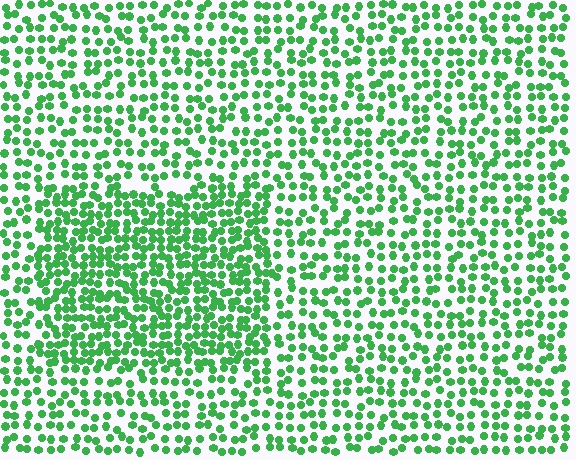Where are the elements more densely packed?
The elements are more densely packed inside the rectangle boundary.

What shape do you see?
I see a rectangle.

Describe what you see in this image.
The image contains small green elements arranged at two different densities. A rectangle-shaped region is visible where the elements are more densely packed than the surrounding area.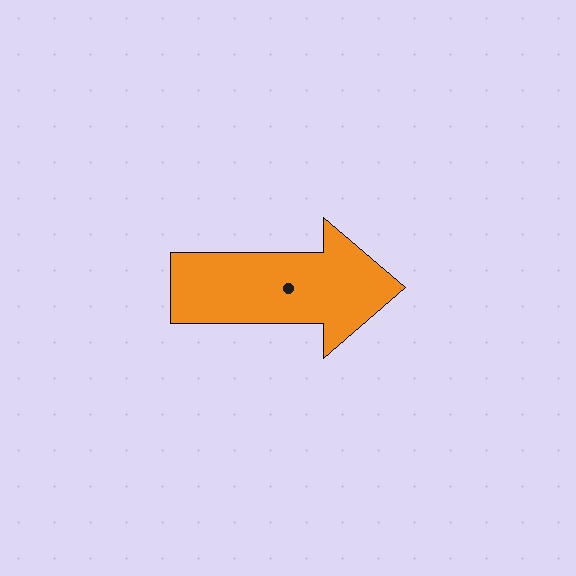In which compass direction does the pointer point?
East.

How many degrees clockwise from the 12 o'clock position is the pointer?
Approximately 90 degrees.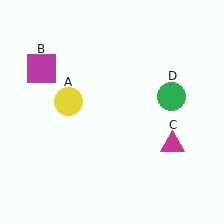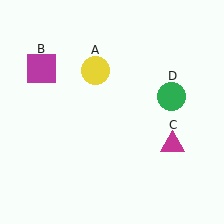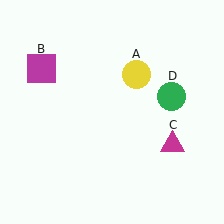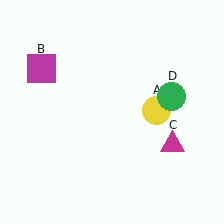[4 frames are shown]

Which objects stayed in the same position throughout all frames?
Magenta square (object B) and magenta triangle (object C) and green circle (object D) remained stationary.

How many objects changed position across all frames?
1 object changed position: yellow circle (object A).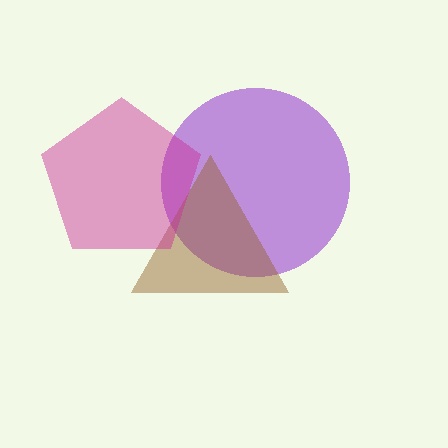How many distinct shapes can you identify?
There are 3 distinct shapes: a purple circle, a brown triangle, a magenta pentagon.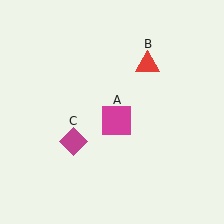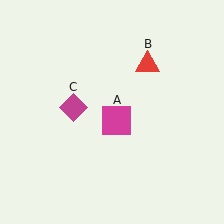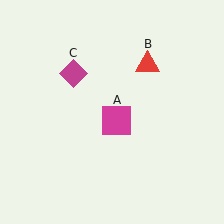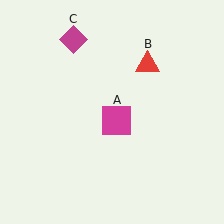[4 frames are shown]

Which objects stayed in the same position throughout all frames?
Magenta square (object A) and red triangle (object B) remained stationary.